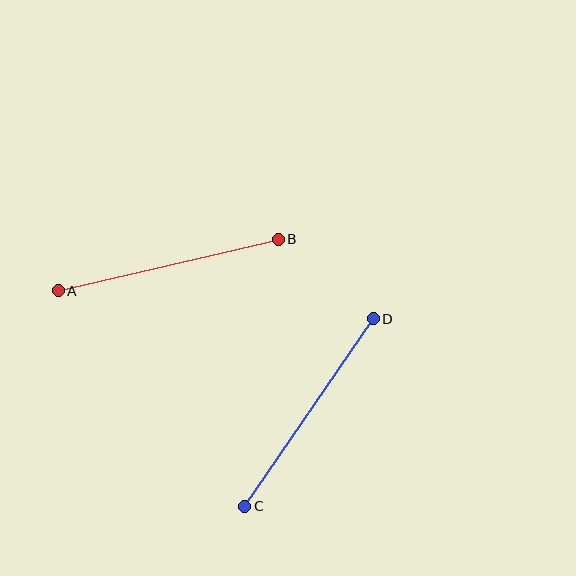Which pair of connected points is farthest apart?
Points C and D are farthest apart.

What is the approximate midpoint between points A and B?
The midpoint is at approximately (168, 265) pixels.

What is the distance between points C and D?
The distance is approximately 227 pixels.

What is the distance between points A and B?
The distance is approximately 226 pixels.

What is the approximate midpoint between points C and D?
The midpoint is at approximately (309, 413) pixels.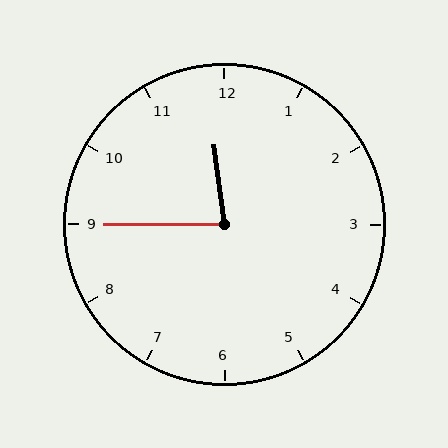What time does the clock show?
11:45.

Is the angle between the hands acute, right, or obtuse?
It is acute.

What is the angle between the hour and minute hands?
Approximately 82 degrees.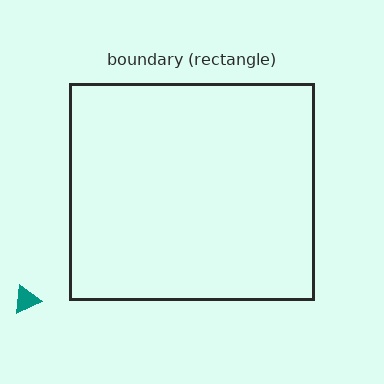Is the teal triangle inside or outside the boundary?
Outside.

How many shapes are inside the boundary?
0 inside, 1 outside.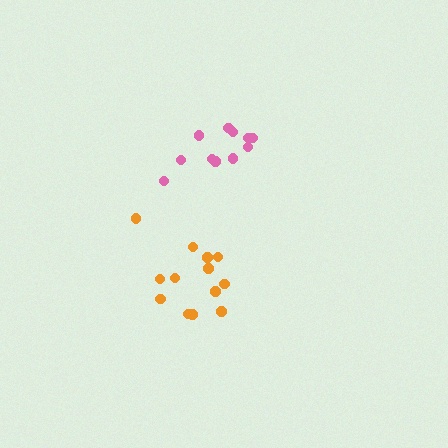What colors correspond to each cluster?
The clusters are colored: pink, orange.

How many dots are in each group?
Group 1: 11 dots, Group 2: 13 dots (24 total).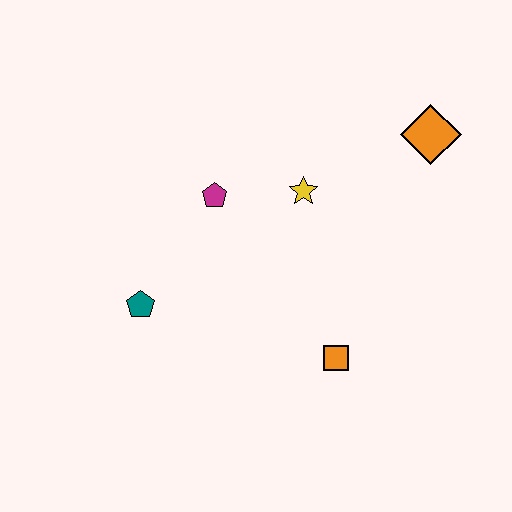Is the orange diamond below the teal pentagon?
No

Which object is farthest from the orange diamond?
The teal pentagon is farthest from the orange diamond.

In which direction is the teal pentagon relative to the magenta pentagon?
The teal pentagon is below the magenta pentagon.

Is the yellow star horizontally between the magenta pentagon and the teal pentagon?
No